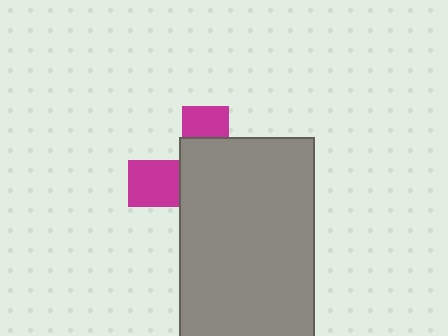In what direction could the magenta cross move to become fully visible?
The magenta cross could move left. That would shift it out from behind the gray rectangle entirely.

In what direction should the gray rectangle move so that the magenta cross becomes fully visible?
The gray rectangle should move right. That is the shortest direction to clear the overlap and leave the magenta cross fully visible.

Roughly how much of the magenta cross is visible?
A small part of it is visible (roughly 32%).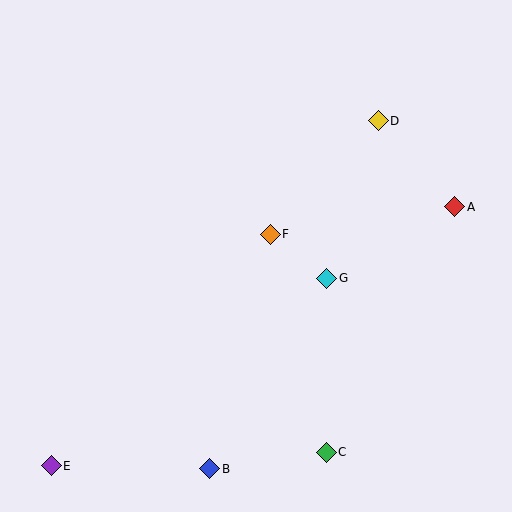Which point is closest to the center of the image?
Point F at (270, 234) is closest to the center.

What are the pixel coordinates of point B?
Point B is at (210, 469).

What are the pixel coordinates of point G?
Point G is at (327, 278).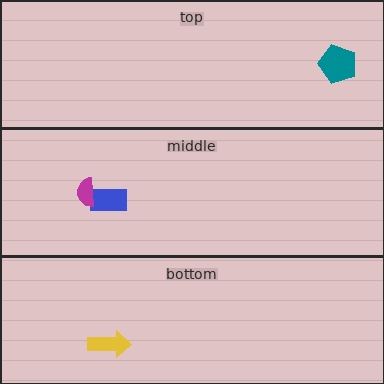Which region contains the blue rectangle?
The middle region.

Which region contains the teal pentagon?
The top region.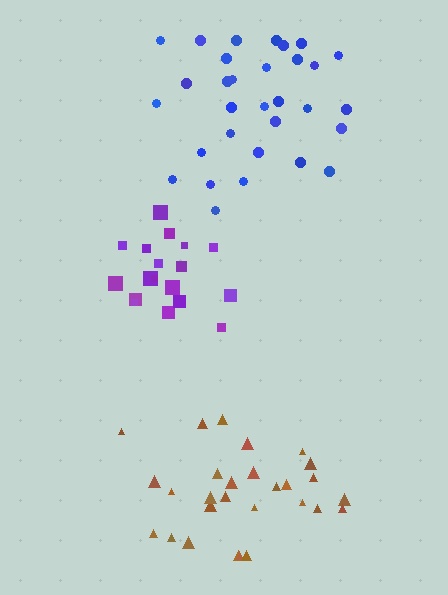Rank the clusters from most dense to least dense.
purple, brown, blue.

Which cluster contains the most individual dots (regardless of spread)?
Blue (31).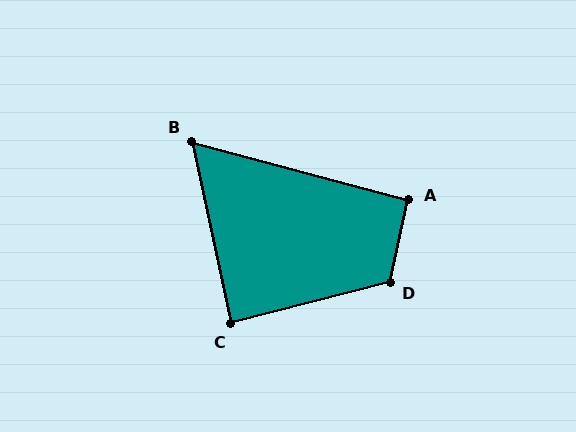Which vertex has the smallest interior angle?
B, at approximately 63 degrees.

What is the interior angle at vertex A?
Approximately 92 degrees (approximately right).